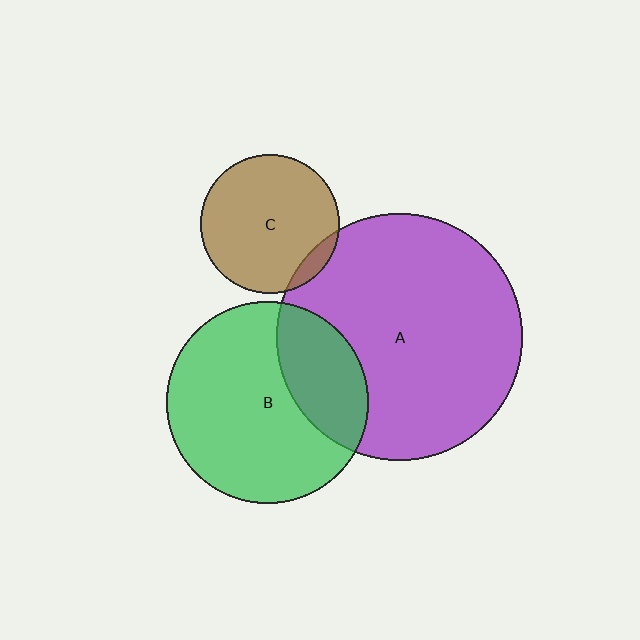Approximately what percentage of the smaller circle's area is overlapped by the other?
Approximately 10%.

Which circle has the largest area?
Circle A (purple).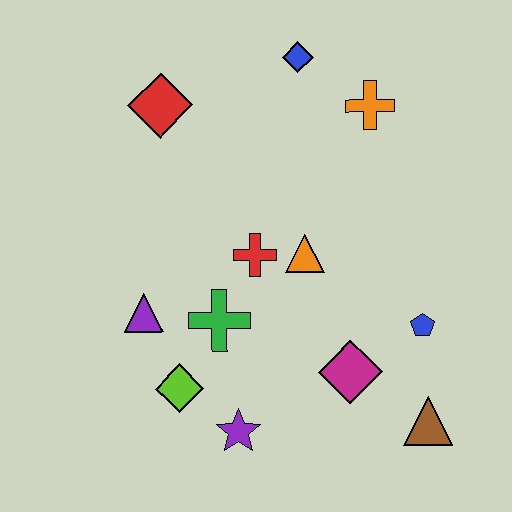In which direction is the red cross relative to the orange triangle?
The red cross is to the left of the orange triangle.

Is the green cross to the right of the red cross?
No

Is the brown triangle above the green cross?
No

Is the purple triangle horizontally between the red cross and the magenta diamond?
No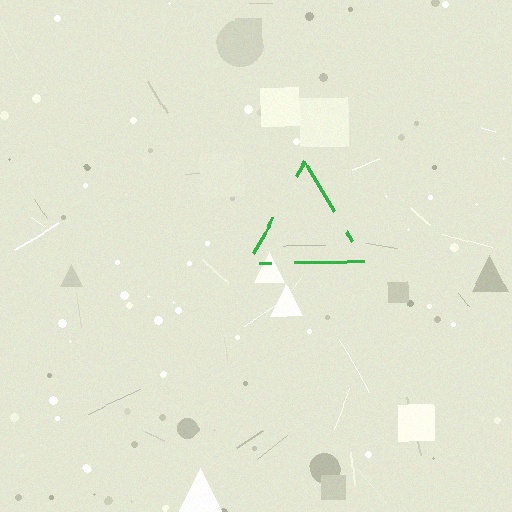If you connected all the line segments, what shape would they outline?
They would outline a triangle.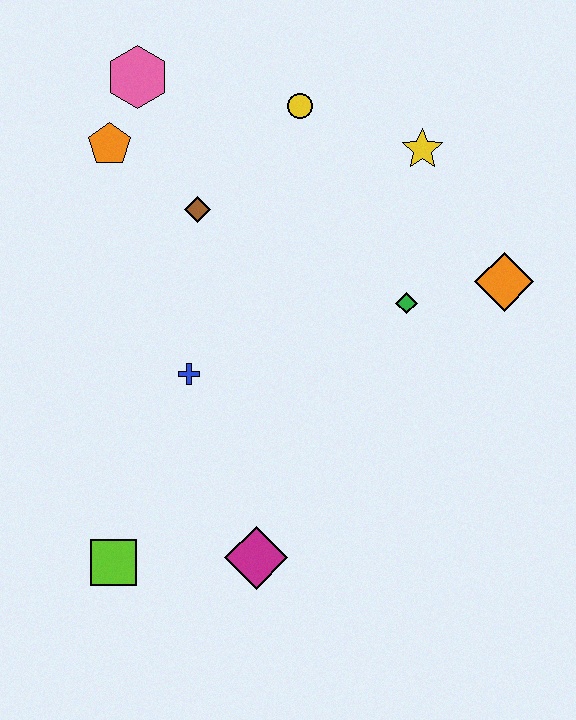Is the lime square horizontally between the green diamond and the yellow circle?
No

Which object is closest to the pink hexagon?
The orange pentagon is closest to the pink hexagon.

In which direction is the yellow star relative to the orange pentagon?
The yellow star is to the right of the orange pentagon.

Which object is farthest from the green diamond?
The lime square is farthest from the green diamond.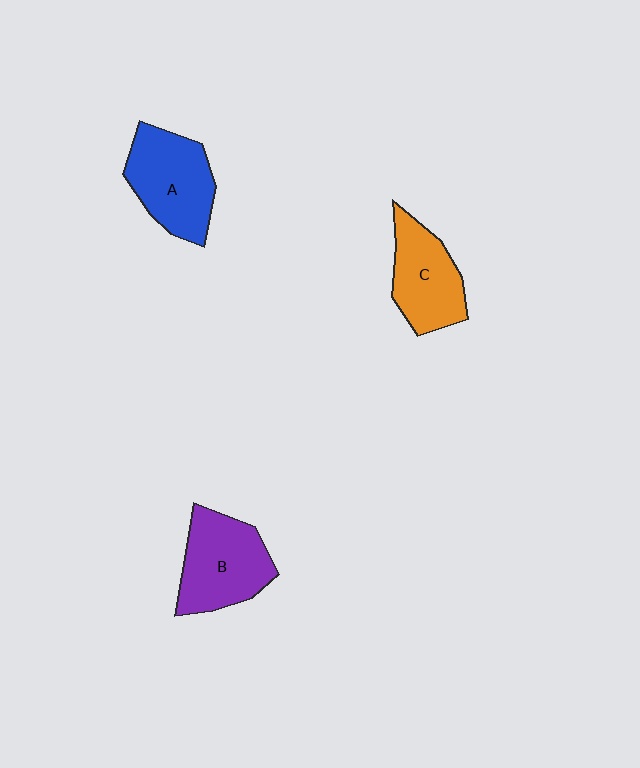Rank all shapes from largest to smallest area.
From largest to smallest: A (blue), B (purple), C (orange).